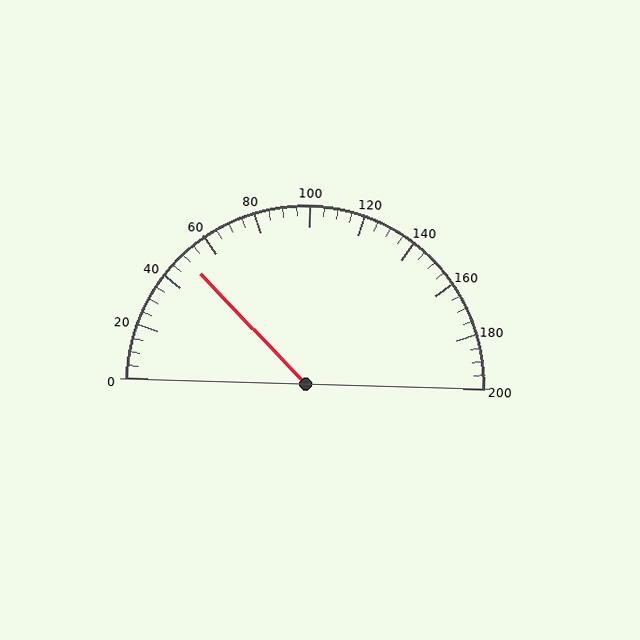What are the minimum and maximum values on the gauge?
The gauge ranges from 0 to 200.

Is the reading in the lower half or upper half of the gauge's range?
The reading is in the lower half of the range (0 to 200).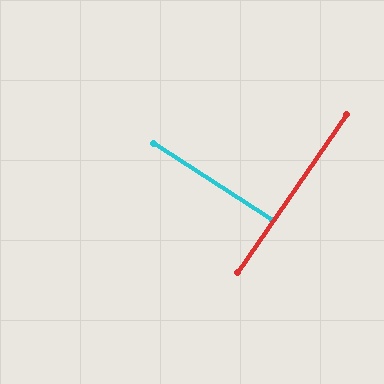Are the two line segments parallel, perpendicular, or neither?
Perpendicular — they meet at approximately 88°.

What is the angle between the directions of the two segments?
Approximately 88 degrees.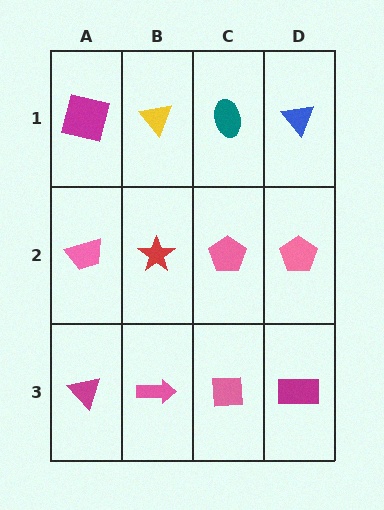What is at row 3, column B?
A pink arrow.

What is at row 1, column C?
A teal ellipse.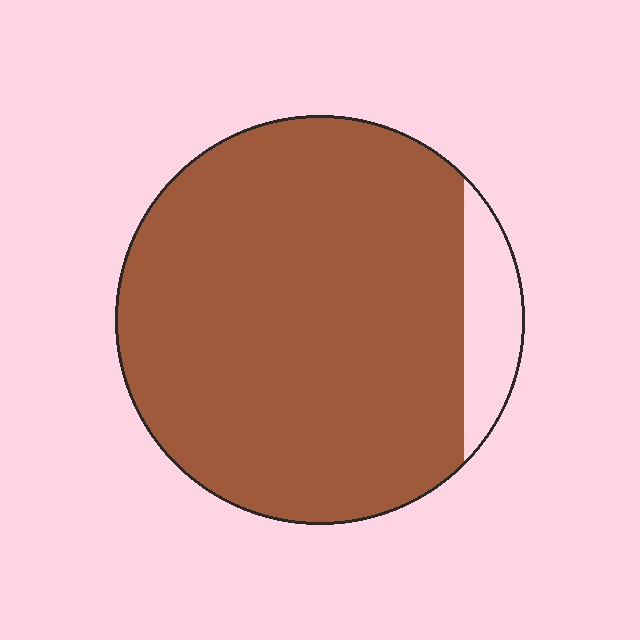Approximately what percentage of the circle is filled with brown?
Approximately 90%.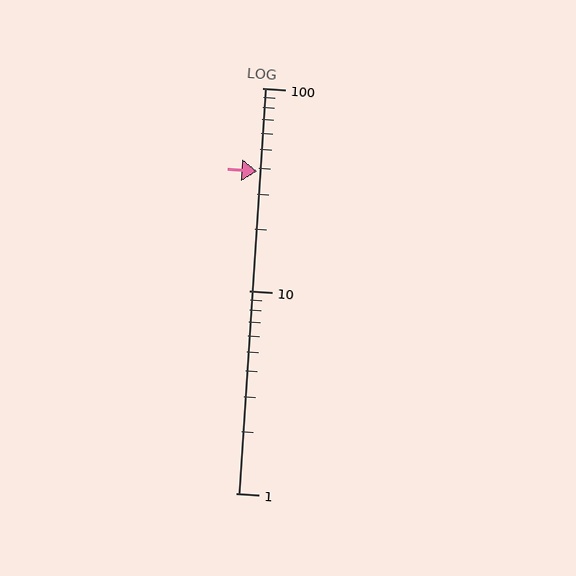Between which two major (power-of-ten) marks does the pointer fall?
The pointer is between 10 and 100.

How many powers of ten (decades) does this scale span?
The scale spans 2 decades, from 1 to 100.